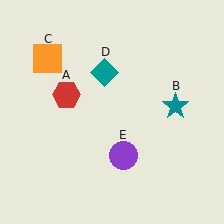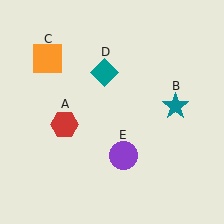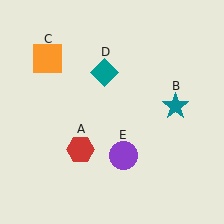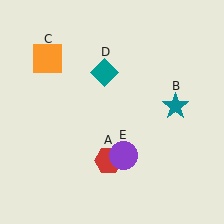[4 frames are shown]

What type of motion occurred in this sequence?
The red hexagon (object A) rotated counterclockwise around the center of the scene.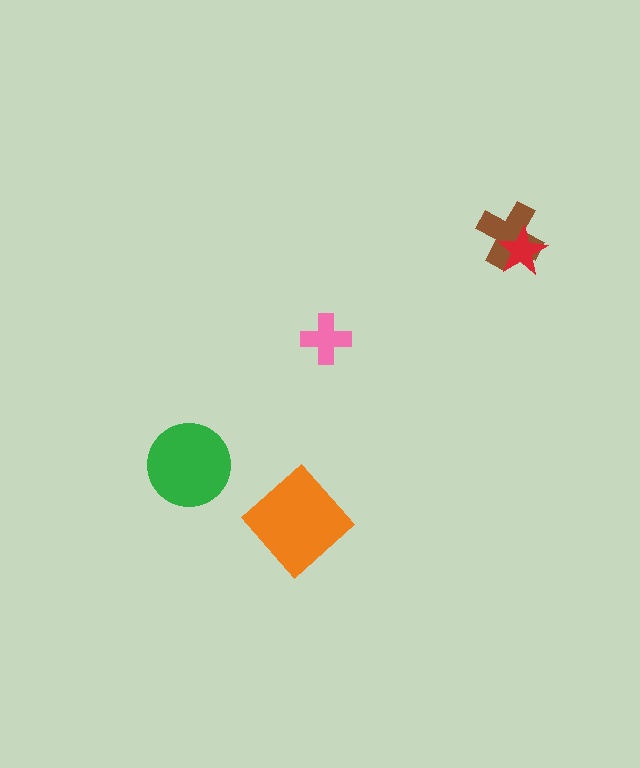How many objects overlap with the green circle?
0 objects overlap with the green circle.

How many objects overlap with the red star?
1 object overlaps with the red star.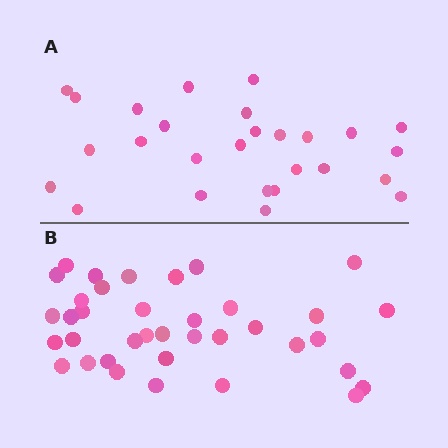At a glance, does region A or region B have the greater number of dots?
Region B (the bottom region) has more dots.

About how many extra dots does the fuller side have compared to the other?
Region B has roughly 10 or so more dots than region A.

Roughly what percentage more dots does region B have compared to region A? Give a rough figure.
About 35% more.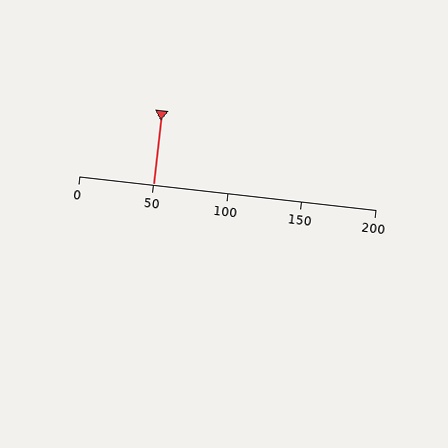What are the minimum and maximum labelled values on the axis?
The axis runs from 0 to 200.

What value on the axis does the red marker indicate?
The marker indicates approximately 50.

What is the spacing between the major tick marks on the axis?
The major ticks are spaced 50 apart.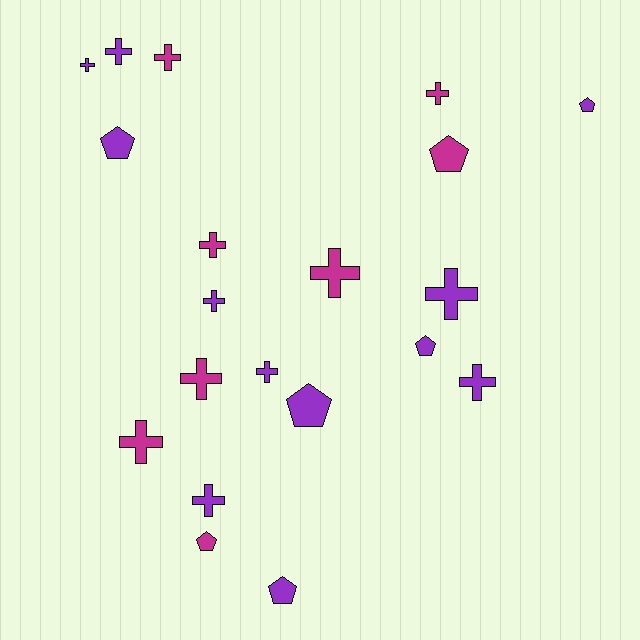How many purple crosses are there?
There are 7 purple crosses.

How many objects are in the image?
There are 20 objects.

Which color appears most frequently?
Purple, with 12 objects.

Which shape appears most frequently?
Cross, with 13 objects.